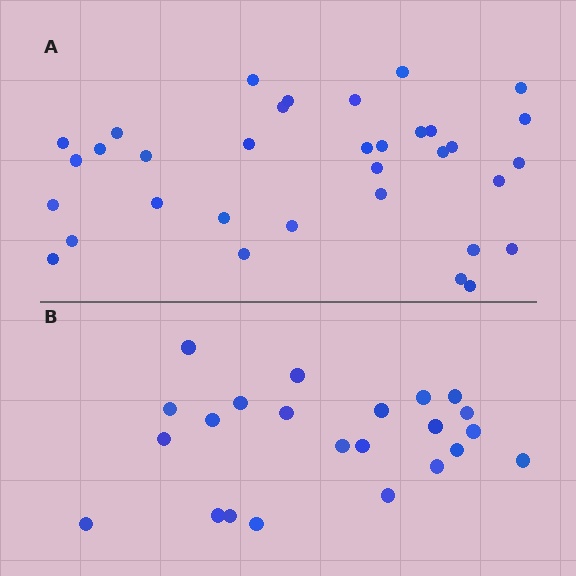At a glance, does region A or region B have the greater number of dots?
Region A (the top region) has more dots.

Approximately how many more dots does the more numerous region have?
Region A has roughly 12 or so more dots than region B.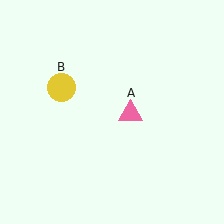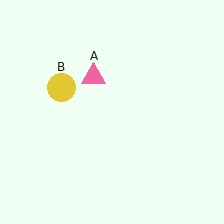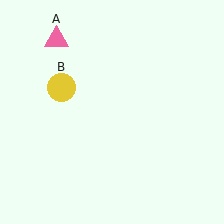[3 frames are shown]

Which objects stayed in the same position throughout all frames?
Yellow circle (object B) remained stationary.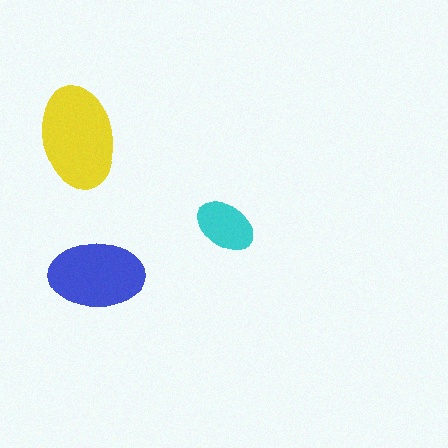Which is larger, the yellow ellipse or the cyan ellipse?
The yellow one.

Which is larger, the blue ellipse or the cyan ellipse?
The blue one.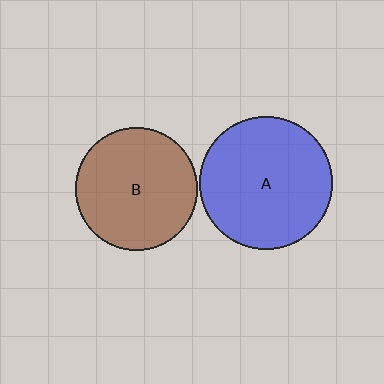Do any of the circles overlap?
No, none of the circles overlap.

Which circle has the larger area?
Circle A (blue).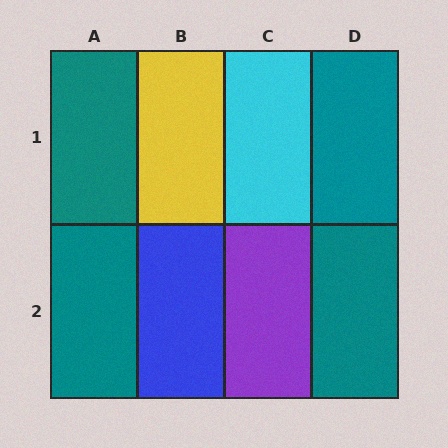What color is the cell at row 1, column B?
Yellow.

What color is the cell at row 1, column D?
Teal.